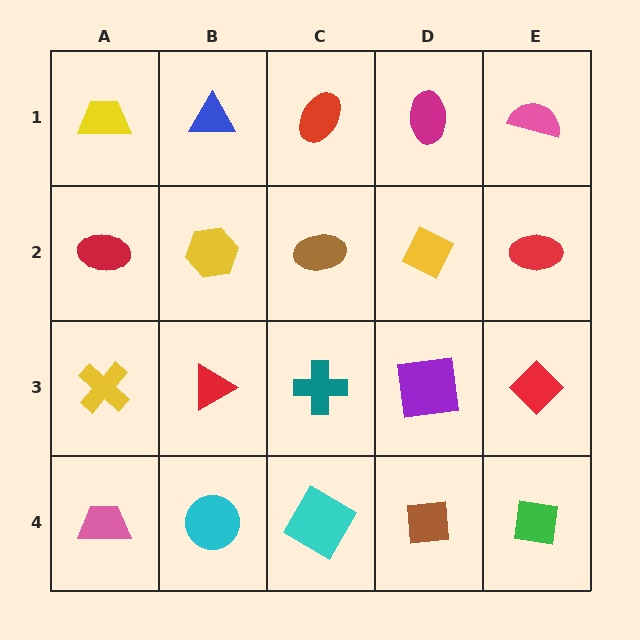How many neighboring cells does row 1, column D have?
3.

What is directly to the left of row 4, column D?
A cyan diamond.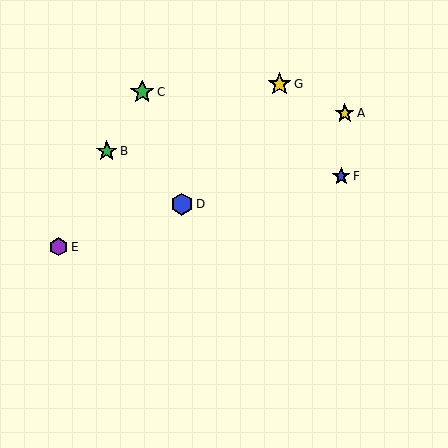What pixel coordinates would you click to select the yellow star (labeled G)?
Click at (280, 84) to select the yellow star G.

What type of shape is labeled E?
Shape E is a purple hexagon.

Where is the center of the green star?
The center of the green star is at (107, 151).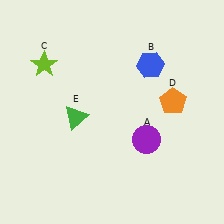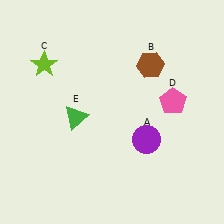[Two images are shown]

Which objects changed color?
B changed from blue to brown. D changed from orange to pink.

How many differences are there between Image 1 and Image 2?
There are 2 differences between the two images.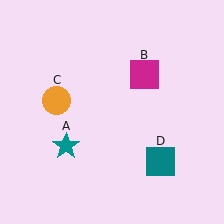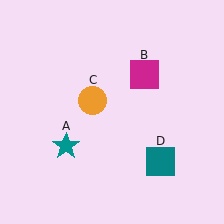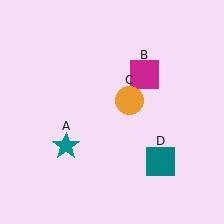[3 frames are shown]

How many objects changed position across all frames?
1 object changed position: orange circle (object C).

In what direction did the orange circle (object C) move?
The orange circle (object C) moved right.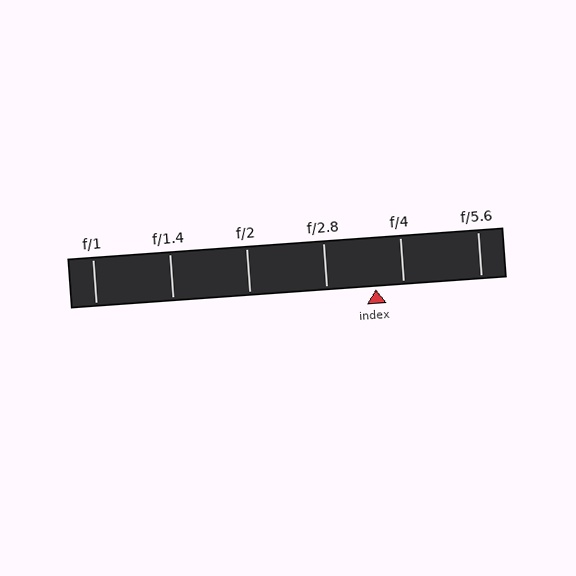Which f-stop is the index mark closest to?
The index mark is closest to f/4.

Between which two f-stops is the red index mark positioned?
The index mark is between f/2.8 and f/4.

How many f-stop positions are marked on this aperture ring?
There are 6 f-stop positions marked.